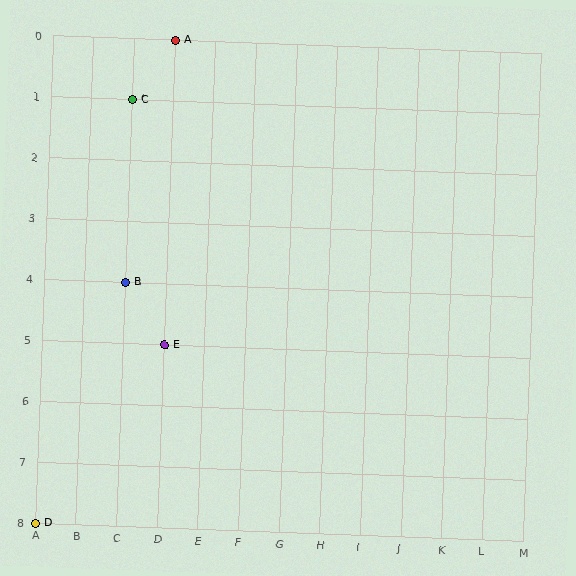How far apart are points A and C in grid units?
Points A and C are 1 column and 1 row apart (about 1.4 grid units diagonally).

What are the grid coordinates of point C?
Point C is at grid coordinates (C, 1).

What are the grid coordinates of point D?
Point D is at grid coordinates (A, 8).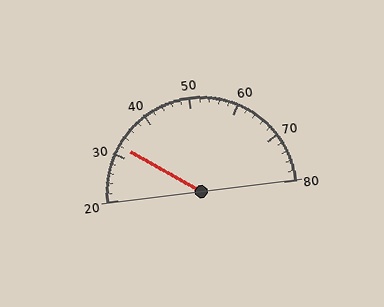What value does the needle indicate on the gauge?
The needle indicates approximately 32.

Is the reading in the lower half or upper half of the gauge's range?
The reading is in the lower half of the range (20 to 80).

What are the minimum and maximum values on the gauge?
The gauge ranges from 20 to 80.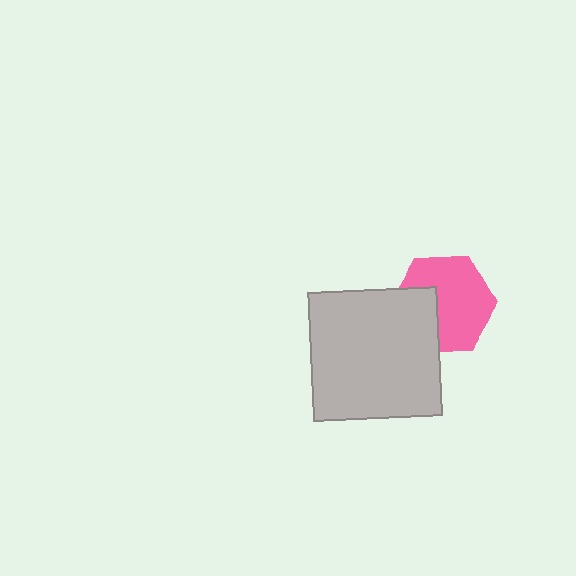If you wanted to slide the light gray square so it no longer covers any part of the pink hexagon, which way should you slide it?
Slide it left — that is the most direct way to separate the two shapes.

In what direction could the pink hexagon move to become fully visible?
The pink hexagon could move right. That would shift it out from behind the light gray square entirely.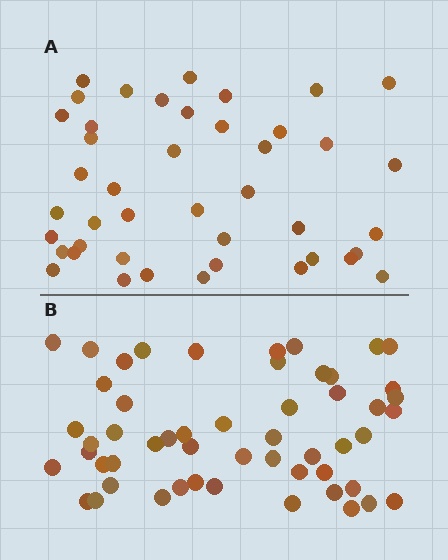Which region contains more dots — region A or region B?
Region B (the bottom region) has more dots.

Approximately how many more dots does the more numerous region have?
Region B has roughly 10 or so more dots than region A.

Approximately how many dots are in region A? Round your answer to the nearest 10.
About 40 dots. (The exact count is 43, which rounds to 40.)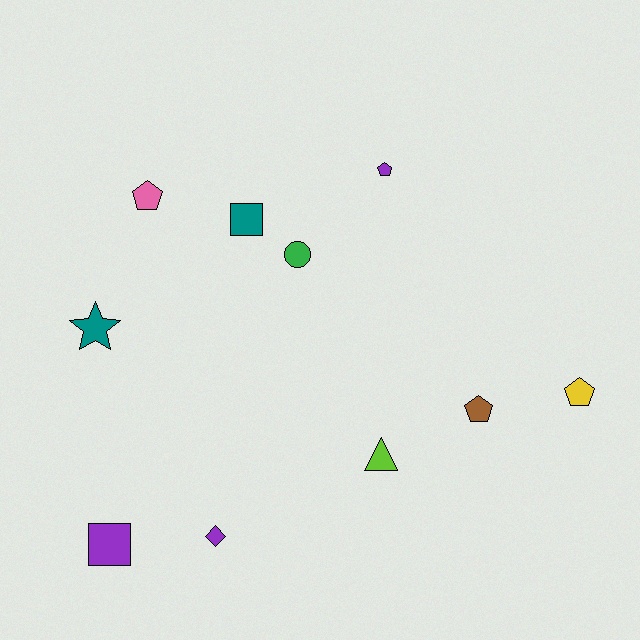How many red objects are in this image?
There are no red objects.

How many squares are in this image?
There are 2 squares.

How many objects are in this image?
There are 10 objects.